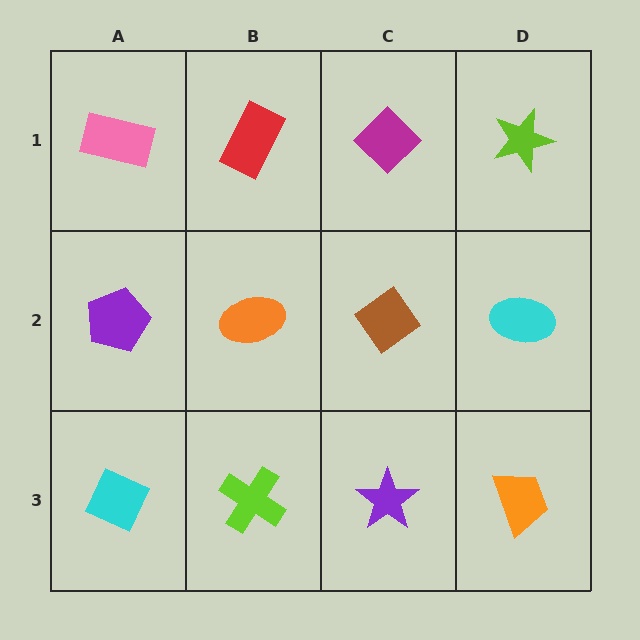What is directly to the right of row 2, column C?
A cyan ellipse.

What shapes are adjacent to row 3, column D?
A cyan ellipse (row 2, column D), a purple star (row 3, column C).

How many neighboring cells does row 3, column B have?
3.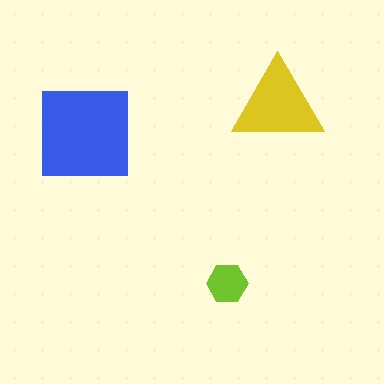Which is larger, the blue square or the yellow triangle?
The blue square.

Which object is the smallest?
The lime hexagon.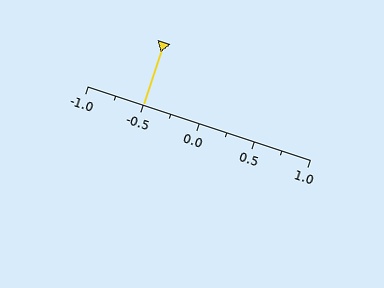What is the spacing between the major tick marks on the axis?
The major ticks are spaced 0.5 apart.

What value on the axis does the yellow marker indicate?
The marker indicates approximately -0.5.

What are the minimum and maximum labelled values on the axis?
The axis runs from -1.0 to 1.0.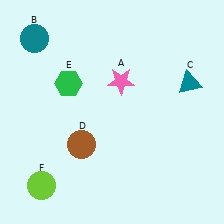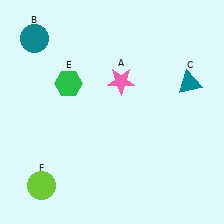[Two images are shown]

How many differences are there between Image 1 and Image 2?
There is 1 difference between the two images.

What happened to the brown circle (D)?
The brown circle (D) was removed in Image 2. It was in the bottom-left area of Image 1.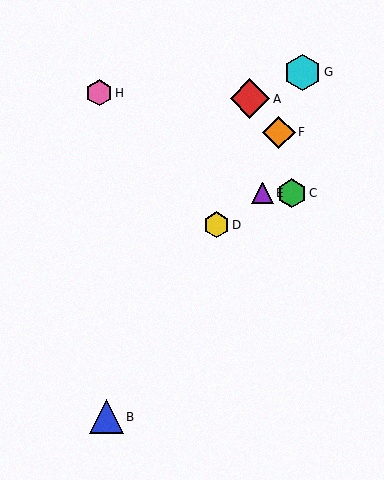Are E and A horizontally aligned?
No, E is at y≈193 and A is at y≈99.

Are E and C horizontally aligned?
Yes, both are at y≈193.